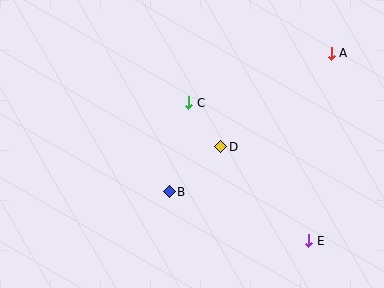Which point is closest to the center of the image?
Point D at (221, 147) is closest to the center.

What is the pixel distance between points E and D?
The distance between E and D is 129 pixels.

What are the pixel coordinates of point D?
Point D is at (221, 147).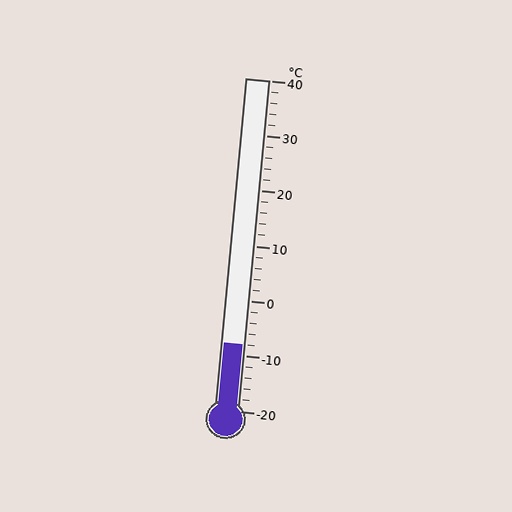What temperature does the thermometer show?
The thermometer shows approximately -8°C.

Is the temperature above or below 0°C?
The temperature is below 0°C.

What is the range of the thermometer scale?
The thermometer scale ranges from -20°C to 40°C.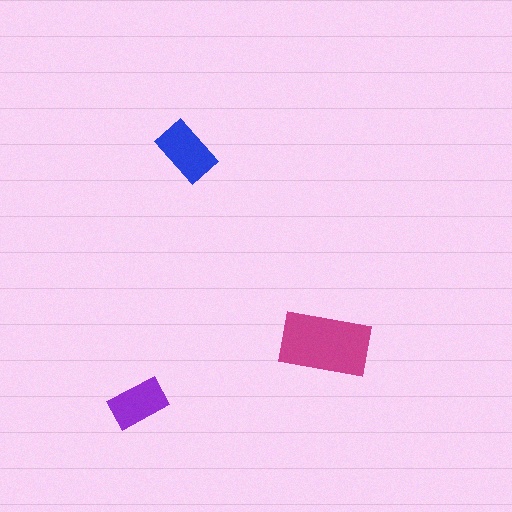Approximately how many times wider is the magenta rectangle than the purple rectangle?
About 1.5 times wider.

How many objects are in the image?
There are 3 objects in the image.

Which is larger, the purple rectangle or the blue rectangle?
The blue one.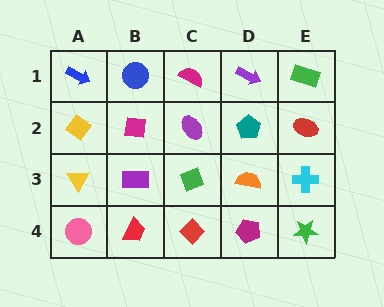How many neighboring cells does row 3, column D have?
4.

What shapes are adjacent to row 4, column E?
A cyan cross (row 3, column E), a magenta pentagon (row 4, column D).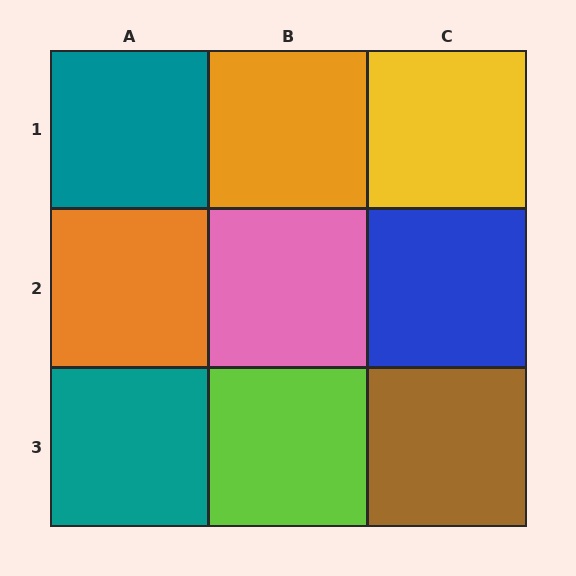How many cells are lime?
1 cell is lime.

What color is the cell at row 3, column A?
Teal.